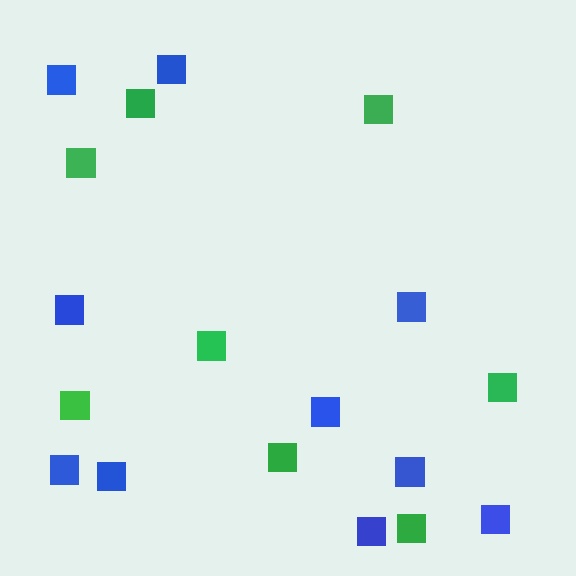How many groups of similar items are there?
There are 2 groups: one group of green squares (8) and one group of blue squares (10).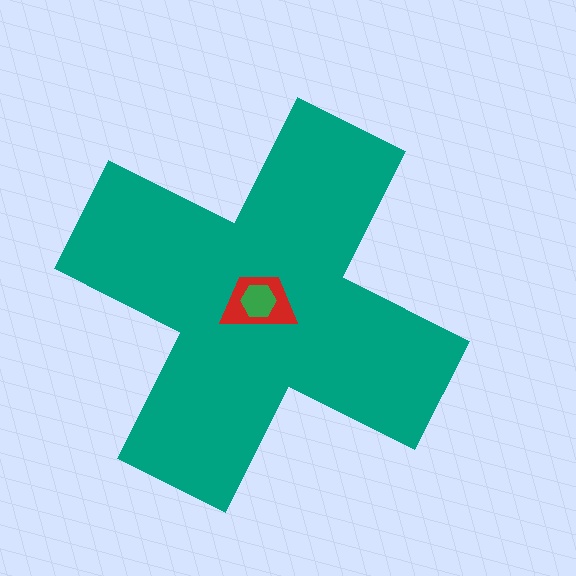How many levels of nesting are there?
3.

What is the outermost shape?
The teal cross.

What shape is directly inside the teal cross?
The red trapezoid.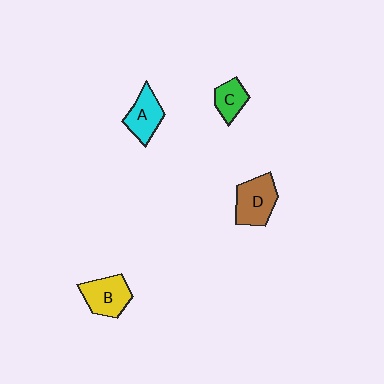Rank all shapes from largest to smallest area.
From largest to smallest: D (brown), B (yellow), A (cyan), C (green).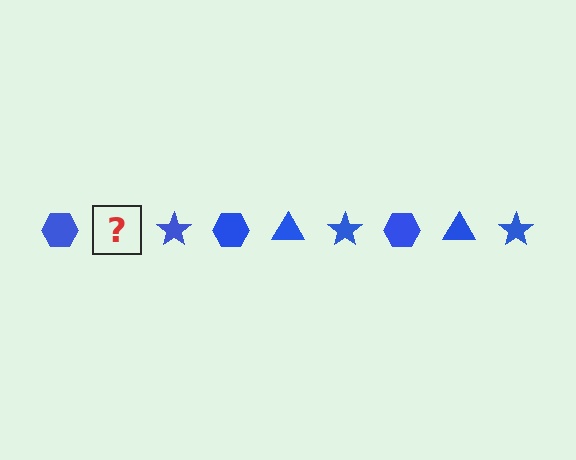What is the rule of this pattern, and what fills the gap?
The rule is that the pattern cycles through hexagon, triangle, star shapes in blue. The gap should be filled with a blue triangle.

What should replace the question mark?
The question mark should be replaced with a blue triangle.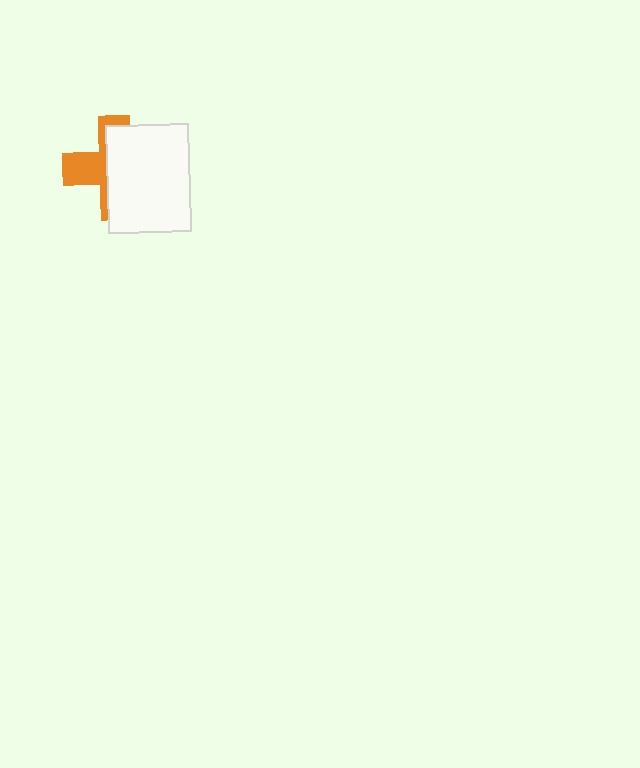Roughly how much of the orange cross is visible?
A small part of it is visible (roughly 39%).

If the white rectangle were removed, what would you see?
You would see the complete orange cross.